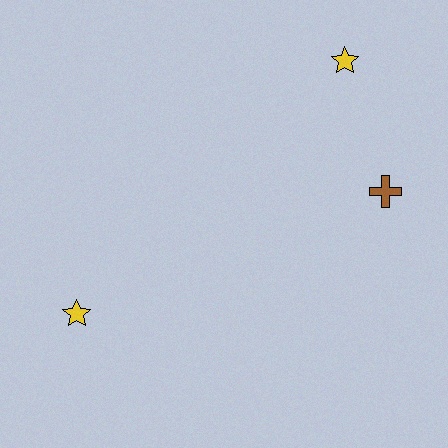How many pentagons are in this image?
There are no pentagons.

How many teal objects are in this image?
There are no teal objects.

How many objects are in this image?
There are 3 objects.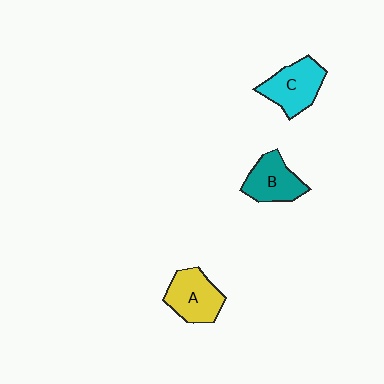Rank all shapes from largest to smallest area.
From largest to smallest: C (cyan), A (yellow), B (teal).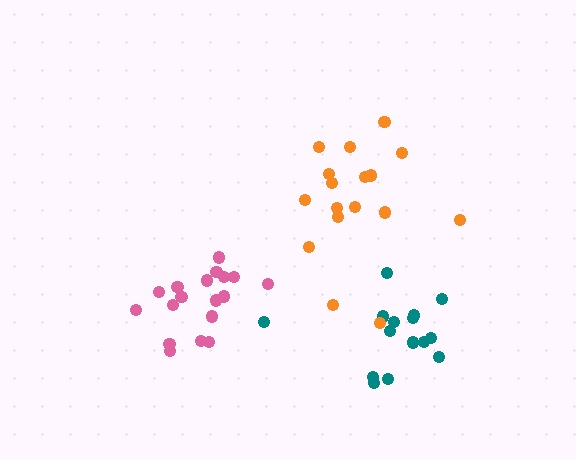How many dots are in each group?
Group 1: 15 dots, Group 2: 18 dots, Group 3: 17 dots (50 total).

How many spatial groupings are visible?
There are 3 spatial groupings.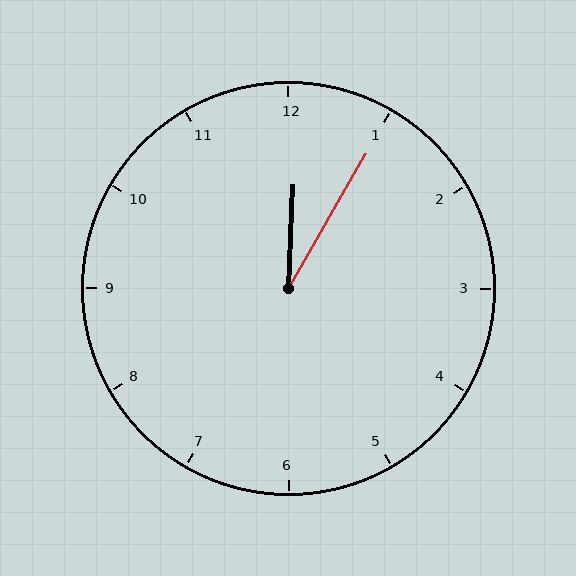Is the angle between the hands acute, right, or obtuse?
It is acute.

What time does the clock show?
12:05.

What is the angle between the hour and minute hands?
Approximately 28 degrees.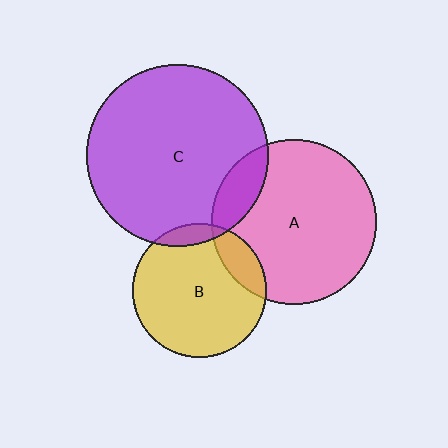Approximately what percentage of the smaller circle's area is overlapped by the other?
Approximately 10%.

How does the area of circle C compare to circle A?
Approximately 1.2 times.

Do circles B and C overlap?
Yes.